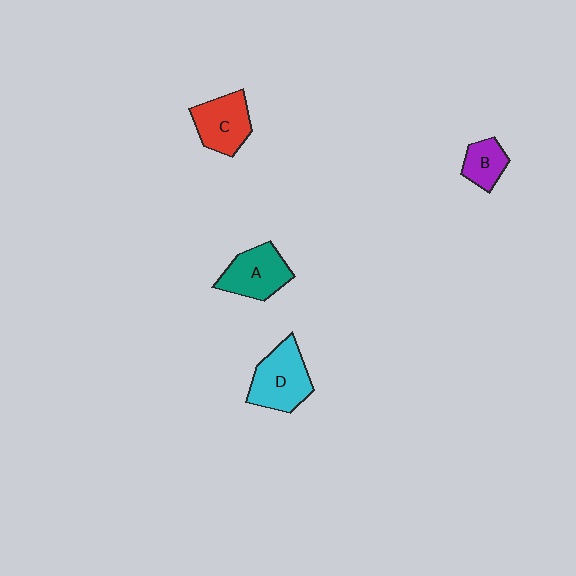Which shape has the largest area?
Shape D (cyan).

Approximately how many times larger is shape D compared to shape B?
Approximately 1.9 times.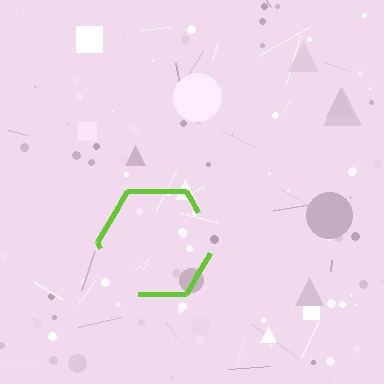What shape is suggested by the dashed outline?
The dashed outline suggests a hexagon.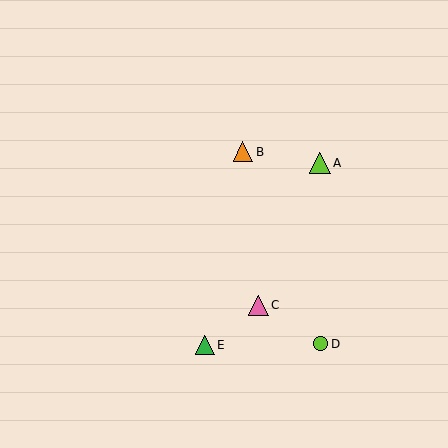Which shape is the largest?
The lime triangle (labeled A) is the largest.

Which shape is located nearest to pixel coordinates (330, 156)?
The lime triangle (labeled A) at (320, 163) is nearest to that location.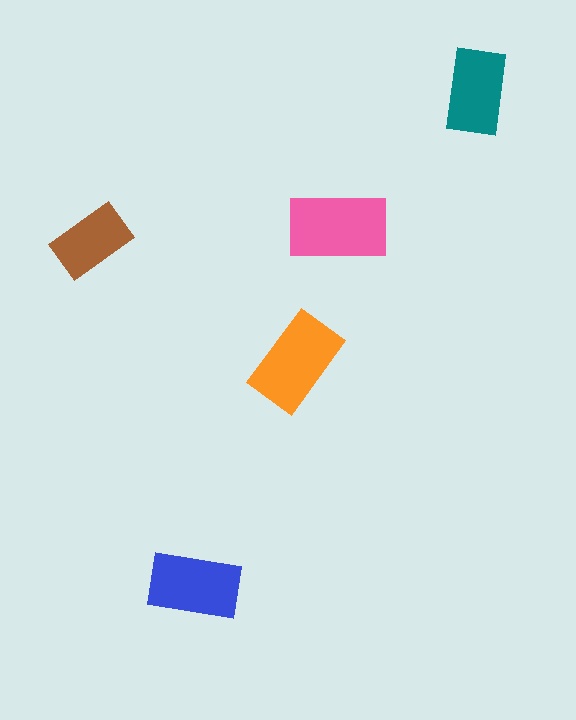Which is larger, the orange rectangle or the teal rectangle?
The orange one.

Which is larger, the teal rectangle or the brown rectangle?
The teal one.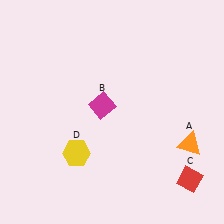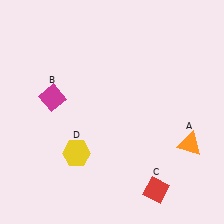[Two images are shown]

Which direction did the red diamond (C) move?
The red diamond (C) moved left.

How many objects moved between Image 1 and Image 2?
2 objects moved between the two images.